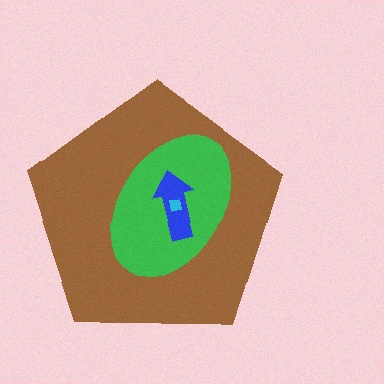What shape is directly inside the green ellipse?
The blue arrow.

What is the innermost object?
The cyan square.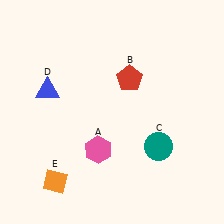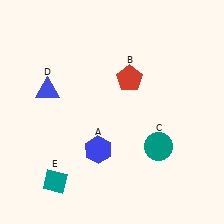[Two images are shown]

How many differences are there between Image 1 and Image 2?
There are 2 differences between the two images.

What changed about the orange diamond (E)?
In Image 1, E is orange. In Image 2, it changed to teal.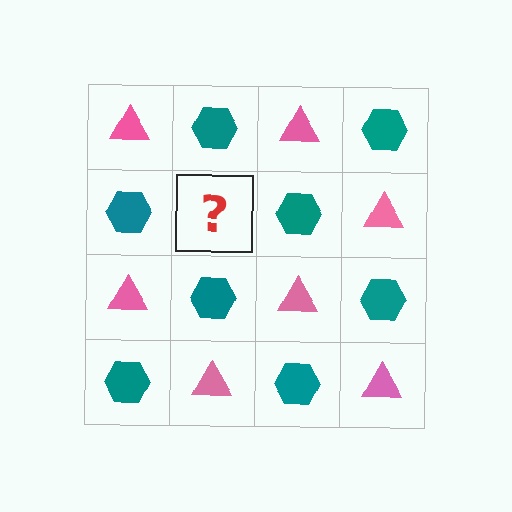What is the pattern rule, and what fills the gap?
The rule is that it alternates pink triangle and teal hexagon in a checkerboard pattern. The gap should be filled with a pink triangle.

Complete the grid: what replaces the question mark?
The question mark should be replaced with a pink triangle.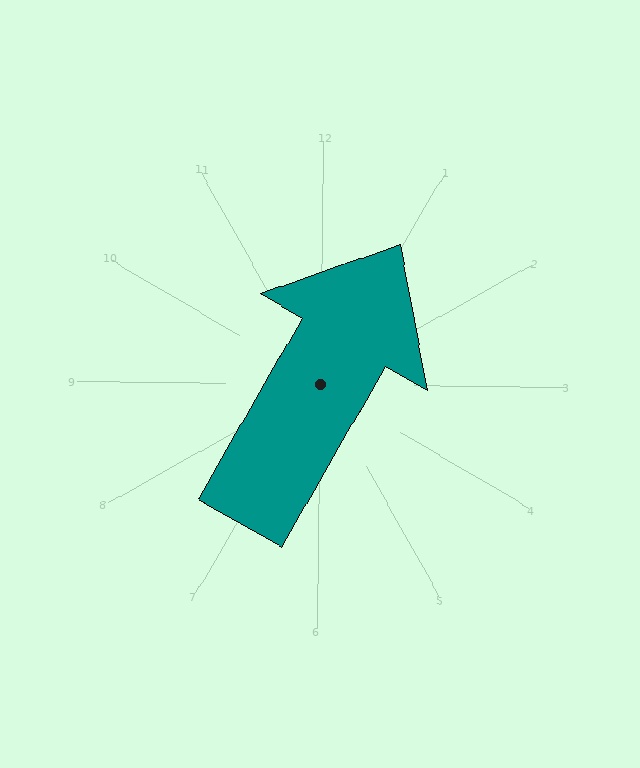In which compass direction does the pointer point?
Northeast.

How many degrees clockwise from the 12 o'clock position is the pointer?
Approximately 29 degrees.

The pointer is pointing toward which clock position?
Roughly 1 o'clock.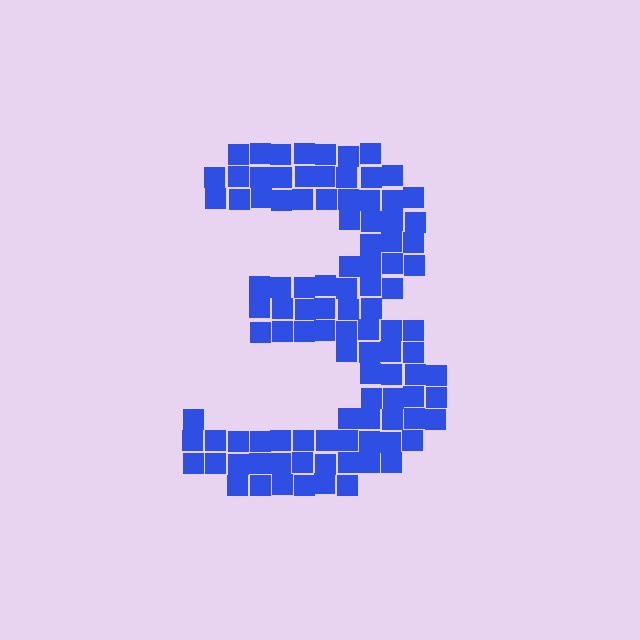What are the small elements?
The small elements are squares.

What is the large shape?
The large shape is the digit 3.